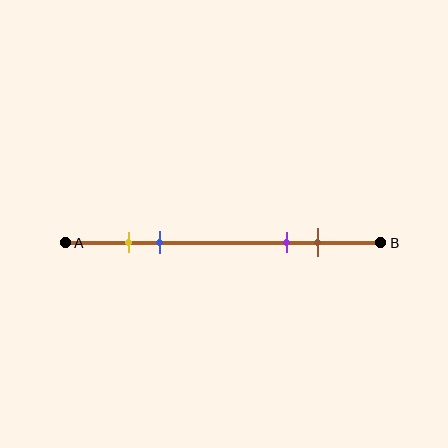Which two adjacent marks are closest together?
The yellow and blue marks are the closest adjacent pair.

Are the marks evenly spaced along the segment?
No, the marks are not evenly spaced.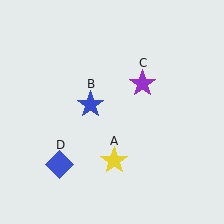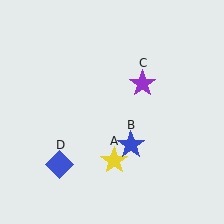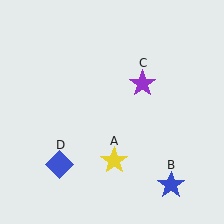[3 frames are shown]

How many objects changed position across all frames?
1 object changed position: blue star (object B).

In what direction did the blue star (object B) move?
The blue star (object B) moved down and to the right.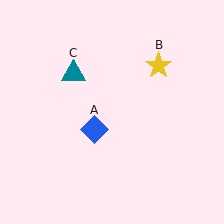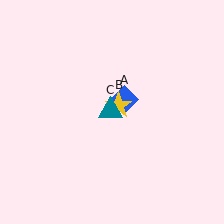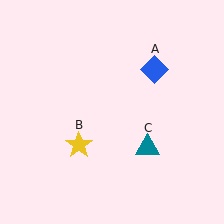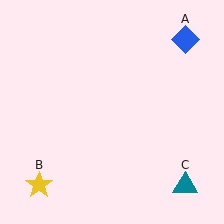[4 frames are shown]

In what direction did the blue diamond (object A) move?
The blue diamond (object A) moved up and to the right.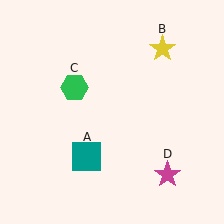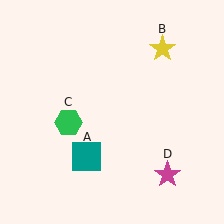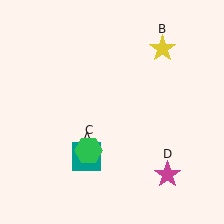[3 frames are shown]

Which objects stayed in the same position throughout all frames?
Teal square (object A) and yellow star (object B) and magenta star (object D) remained stationary.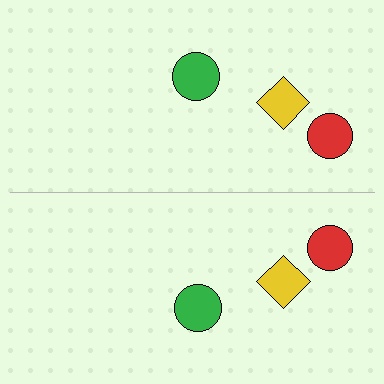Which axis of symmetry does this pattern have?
The pattern has a horizontal axis of symmetry running through the center of the image.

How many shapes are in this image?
There are 6 shapes in this image.